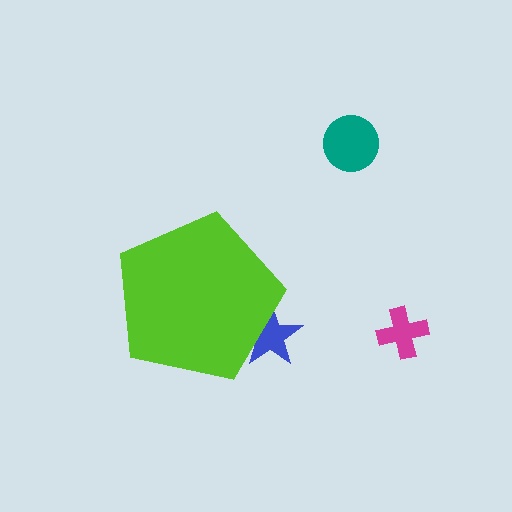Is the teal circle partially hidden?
No, the teal circle is fully visible.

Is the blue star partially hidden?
Yes, the blue star is partially hidden behind the lime pentagon.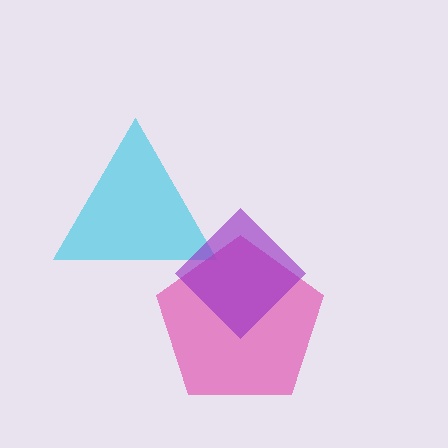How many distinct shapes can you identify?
There are 3 distinct shapes: a cyan triangle, a pink pentagon, a purple diamond.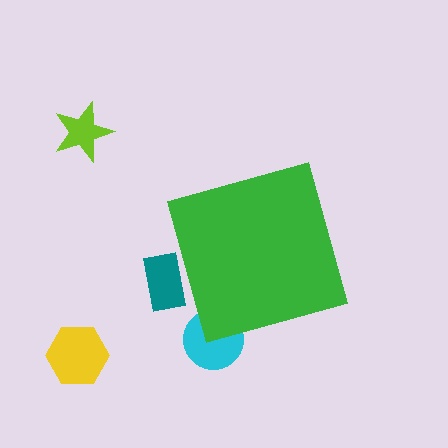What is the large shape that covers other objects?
A green diamond.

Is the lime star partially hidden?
No, the lime star is fully visible.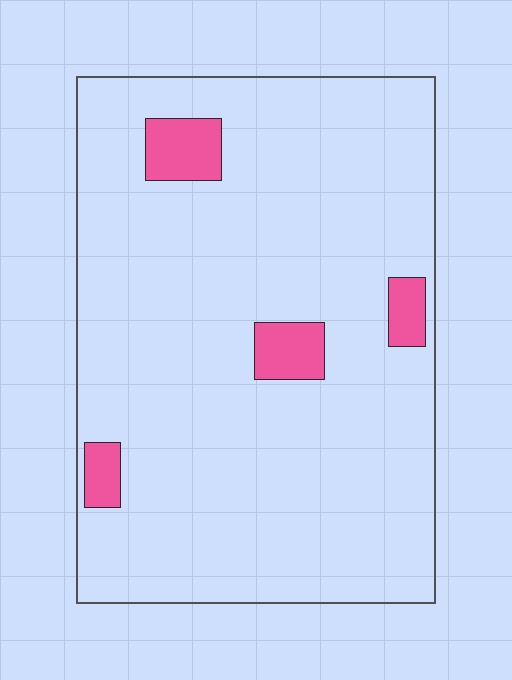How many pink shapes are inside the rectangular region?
4.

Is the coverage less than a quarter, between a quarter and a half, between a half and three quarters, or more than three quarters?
Less than a quarter.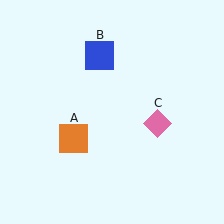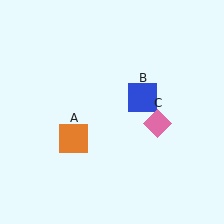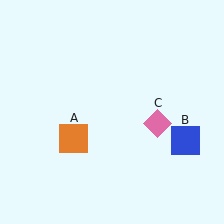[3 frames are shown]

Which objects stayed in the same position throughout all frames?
Orange square (object A) and pink diamond (object C) remained stationary.